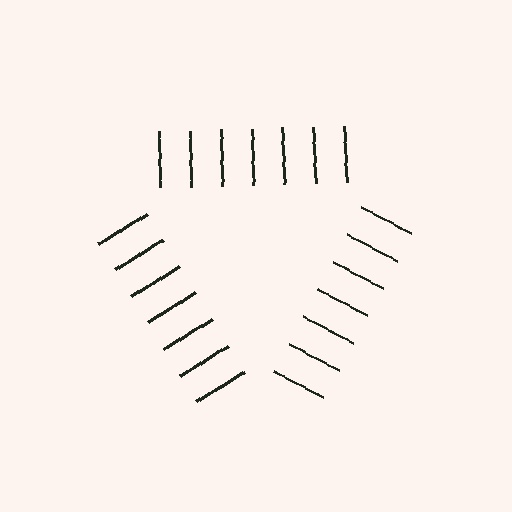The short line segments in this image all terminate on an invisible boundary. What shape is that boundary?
An illusory triangle — the line segments terminate on its edges but no continuous stroke is drawn.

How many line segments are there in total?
21 — 7 along each of the 3 edges.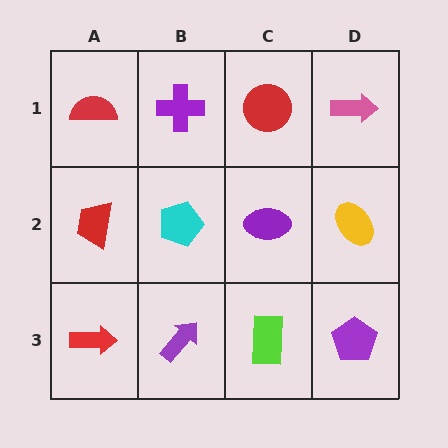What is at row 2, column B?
A cyan pentagon.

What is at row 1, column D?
A pink arrow.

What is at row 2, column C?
A purple ellipse.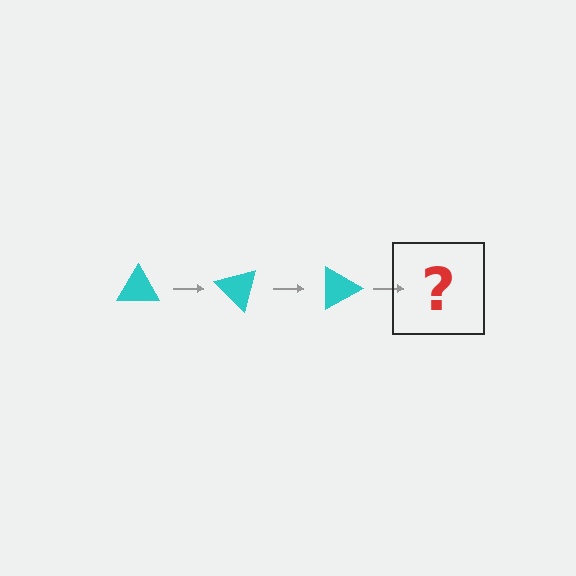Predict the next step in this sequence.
The next step is a cyan triangle rotated 135 degrees.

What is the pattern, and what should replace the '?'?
The pattern is that the triangle rotates 45 degrees each step. The '?' should be a cyan triangle rotated 135 degrees.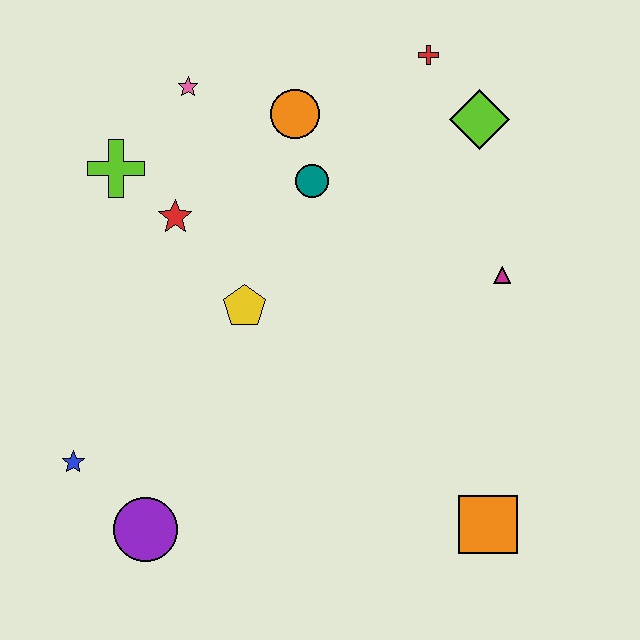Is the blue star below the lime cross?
Yes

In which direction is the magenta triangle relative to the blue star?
The magenta triangle is to the right of the blue star.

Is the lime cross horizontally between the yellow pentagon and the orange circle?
No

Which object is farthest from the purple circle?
The red cross is farthest from the purple circle.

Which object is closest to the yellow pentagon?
The red star is closest to the yellow pentagon.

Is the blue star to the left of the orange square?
Yes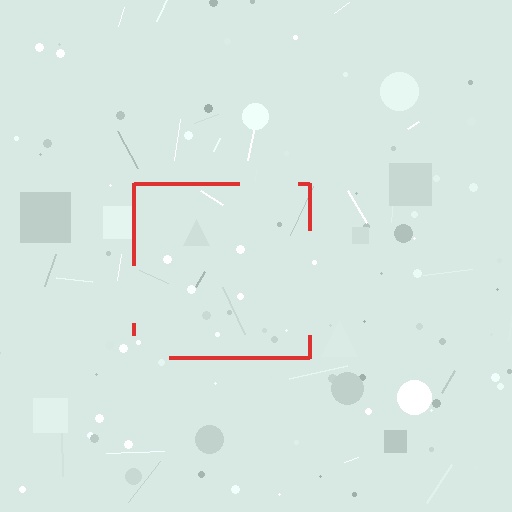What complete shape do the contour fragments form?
The contour fragments form a square.